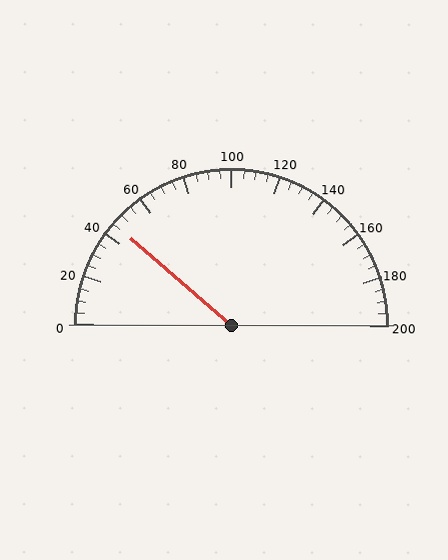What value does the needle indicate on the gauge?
The needle indicates approximately 45.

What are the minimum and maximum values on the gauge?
The gauge ranges from 0 to 200.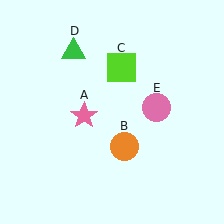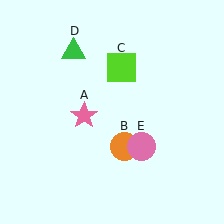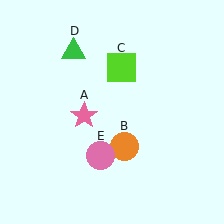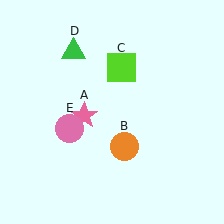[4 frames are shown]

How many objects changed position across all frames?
1 object changed position: pink circle (object E).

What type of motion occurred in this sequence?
The pink circle (object E) rotated clockwise around the center of the scene.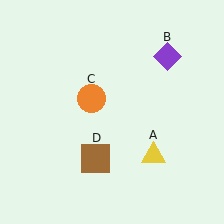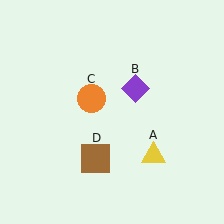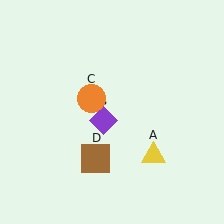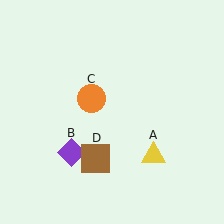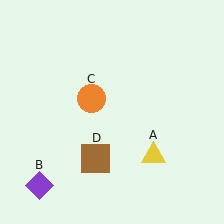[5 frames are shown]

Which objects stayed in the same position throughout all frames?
Yellow triangle (object A) and orange circle (object C) and brown square (object D) remained stationary.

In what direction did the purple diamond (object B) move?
The purple diamond (object B) moved down and to the left.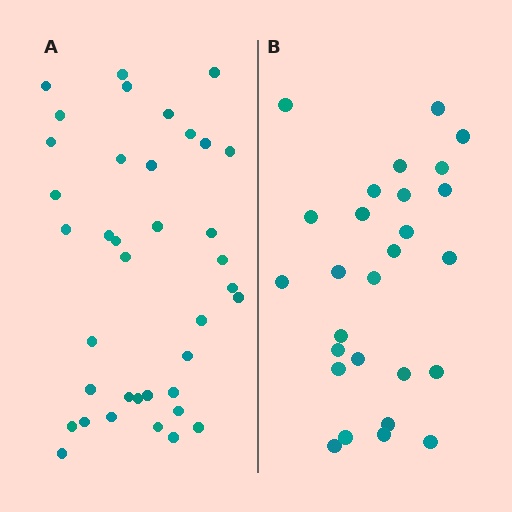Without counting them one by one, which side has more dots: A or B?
Region A (the left region) has more dots.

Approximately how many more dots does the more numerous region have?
Region A has roughly 12 or so more dots than region B.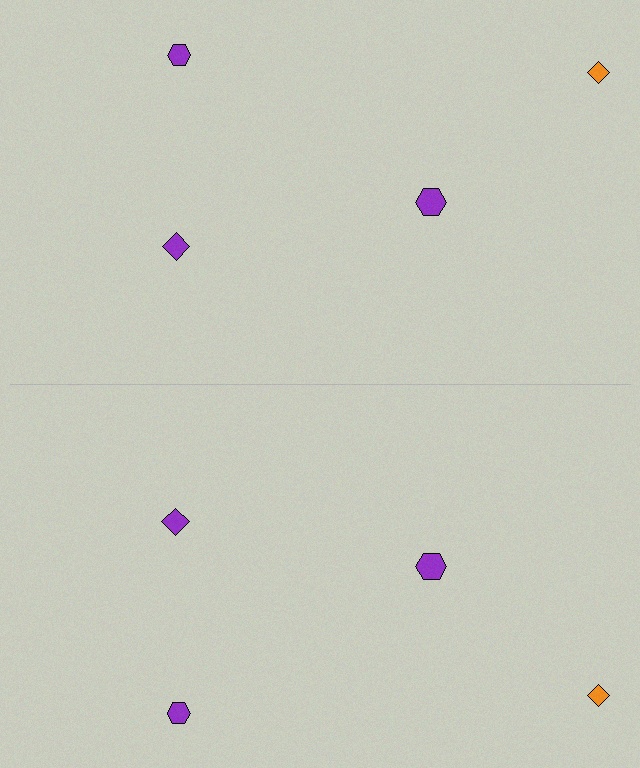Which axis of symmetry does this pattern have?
The pattern has a horizontal axis of symmetry running through the center of the image.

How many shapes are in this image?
There are 8 shapes in this image.